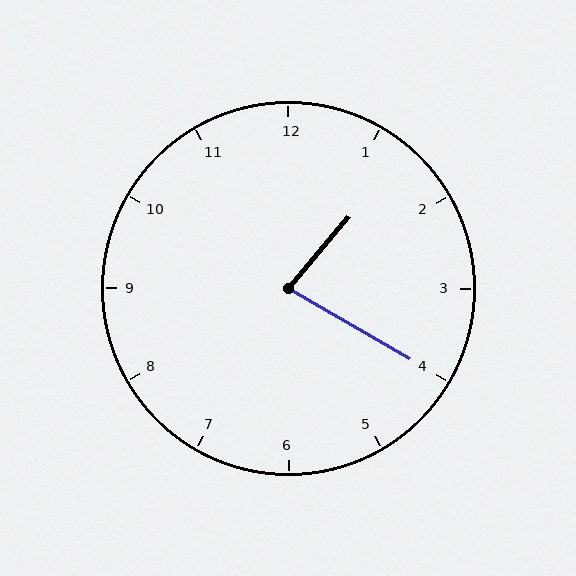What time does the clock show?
1:20.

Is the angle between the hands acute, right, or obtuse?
It is acute.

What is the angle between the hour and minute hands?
Approximately 80 degrees.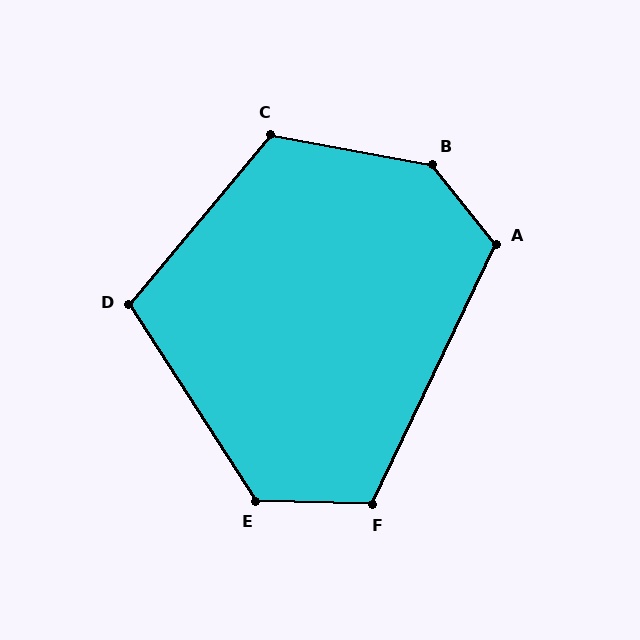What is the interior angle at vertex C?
Approximately 119 degrees (obtuse).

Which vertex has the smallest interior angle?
D, at approximately 107 degrees.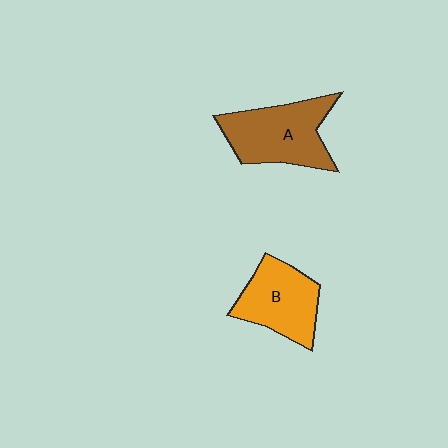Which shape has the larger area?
Shape A (brown).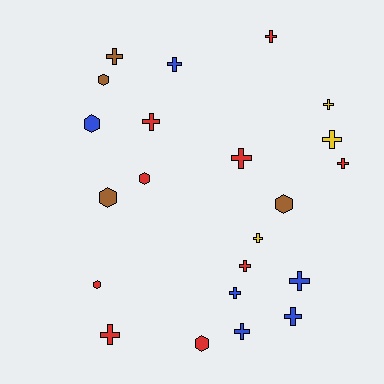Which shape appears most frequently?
Cross, with 15 objects.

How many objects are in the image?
There are 22 objects.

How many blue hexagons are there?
There is 1 blue hexagon.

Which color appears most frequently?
Red, with 9 objects.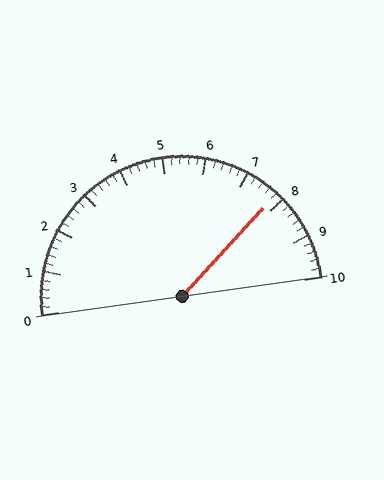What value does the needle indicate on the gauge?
The needle indicates approximately 7.8.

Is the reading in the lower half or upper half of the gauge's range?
The reading is in the upper half of the range (0 to 10).